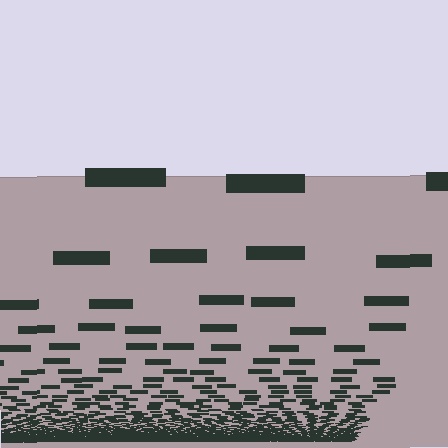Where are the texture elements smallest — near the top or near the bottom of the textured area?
Near the bottom.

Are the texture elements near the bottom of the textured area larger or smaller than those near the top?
Smaller. The gradient is inverted — elements near the bottom are smaller and denser.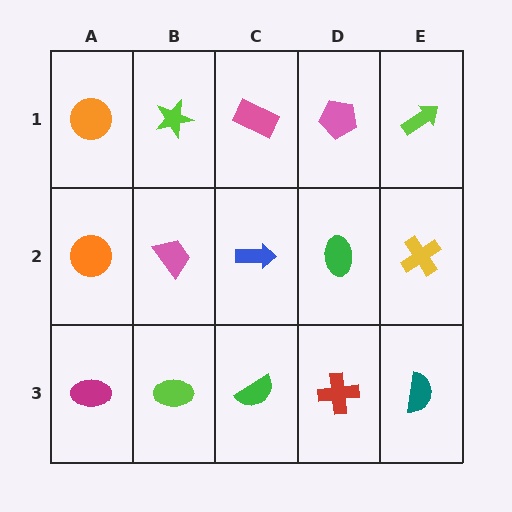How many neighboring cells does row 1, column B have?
3.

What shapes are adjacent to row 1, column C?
A blue arrow (row 2, column C), a lime star (row 1, column B), a pink pentagon (row 1, column D).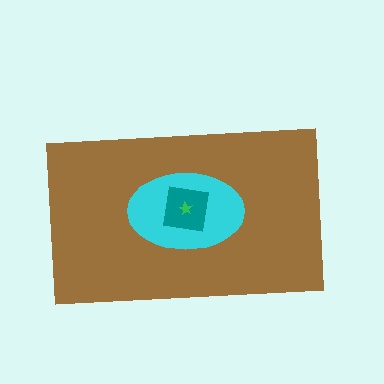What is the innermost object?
The green star.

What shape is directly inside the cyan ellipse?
The teal square.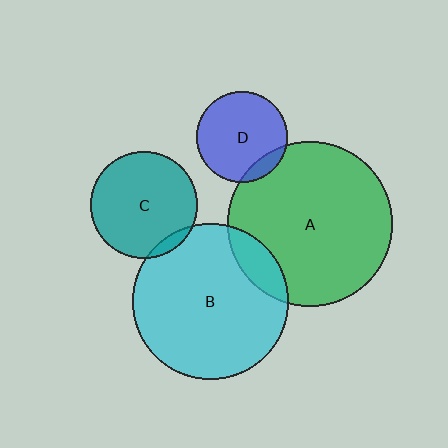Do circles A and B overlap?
Yes.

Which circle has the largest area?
Circle A (green).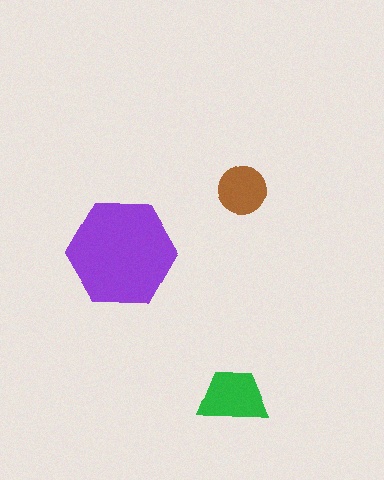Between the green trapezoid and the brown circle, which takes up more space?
The green trapezoid.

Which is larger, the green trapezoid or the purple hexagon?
The purple hexagon.